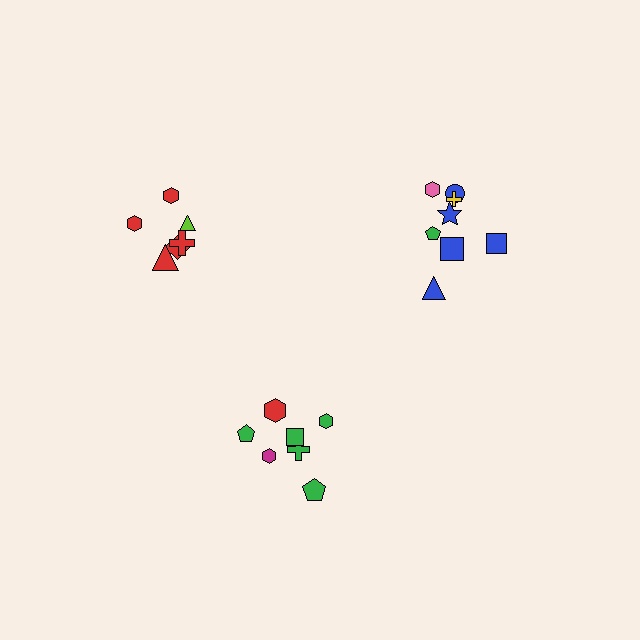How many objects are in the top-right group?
There are 8 objects.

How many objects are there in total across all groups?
There are 21 objects.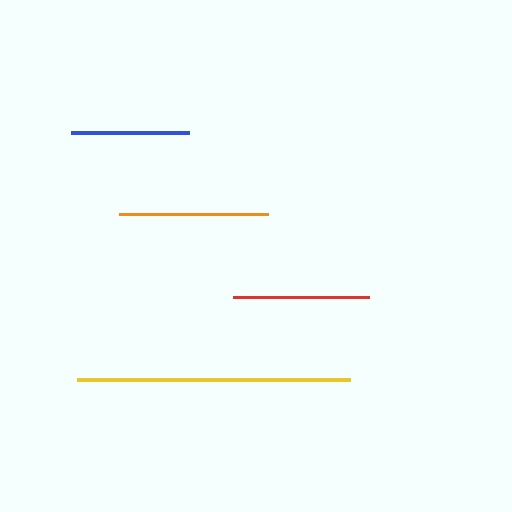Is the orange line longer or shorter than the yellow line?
The yellow line is longer than the orange line.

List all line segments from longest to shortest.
From longest to shortest: yellow, orange, red, blue.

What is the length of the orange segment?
The orange segment is approximately 149 pixels long.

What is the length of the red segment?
The red segment is approximately 136 pixels long.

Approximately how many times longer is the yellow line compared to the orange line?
The yellow line is approximately 1.8 times the length of the orange line.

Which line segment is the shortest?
The blue line is the shortest at approximately 118 pixels.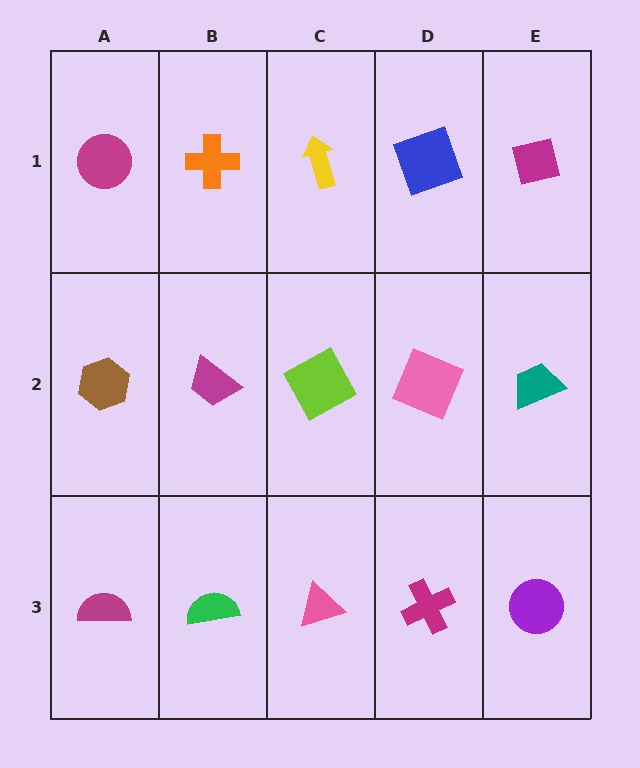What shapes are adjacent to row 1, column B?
A magenta trapezoid (row 2, column B), a magenta circle (row 1, column A), a yellow arrow (row 1, column C).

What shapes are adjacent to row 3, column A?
A brown hexagon (row 2, column A), a green semicircle (row 3, column B).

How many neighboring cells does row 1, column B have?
3.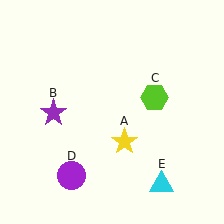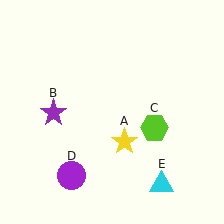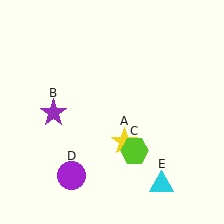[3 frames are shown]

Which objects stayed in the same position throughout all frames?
Yellow star (object A) and purple star (object B) and purple circle (object D) and cyan triangle (object E) remained stationary.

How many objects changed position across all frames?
1 object changed position: lime hexagon (object C).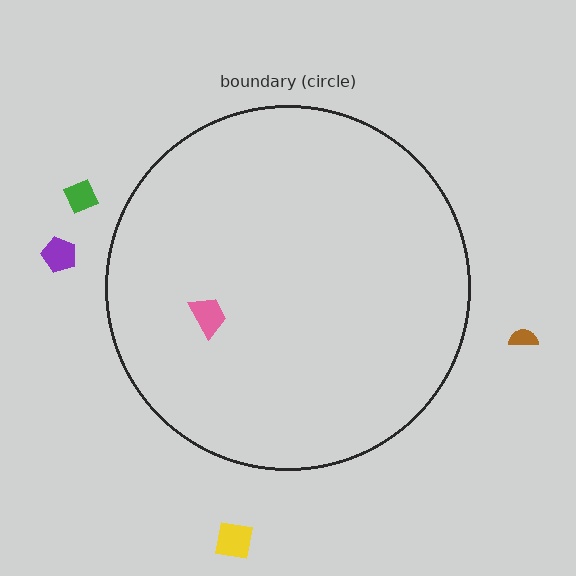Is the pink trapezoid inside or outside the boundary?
Inside.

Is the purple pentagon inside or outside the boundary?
Outside.